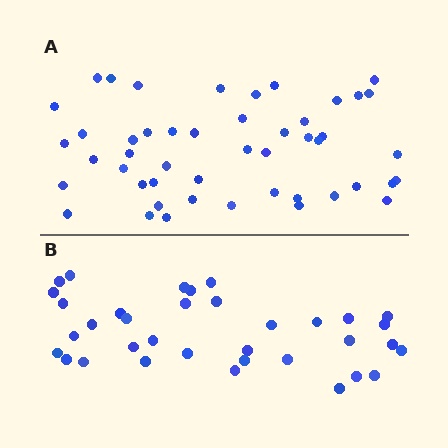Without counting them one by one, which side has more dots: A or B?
Region A (the top region) has more dots.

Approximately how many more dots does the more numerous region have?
Region A has approximately 15 more dots than region B.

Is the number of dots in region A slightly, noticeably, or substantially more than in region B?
Region A has noticeably more, but not dramatically so. The ratio is roughly 1.4 to 1.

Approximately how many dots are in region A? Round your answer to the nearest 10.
About 50 dots. (The exact count is 48, which rounds to 50.)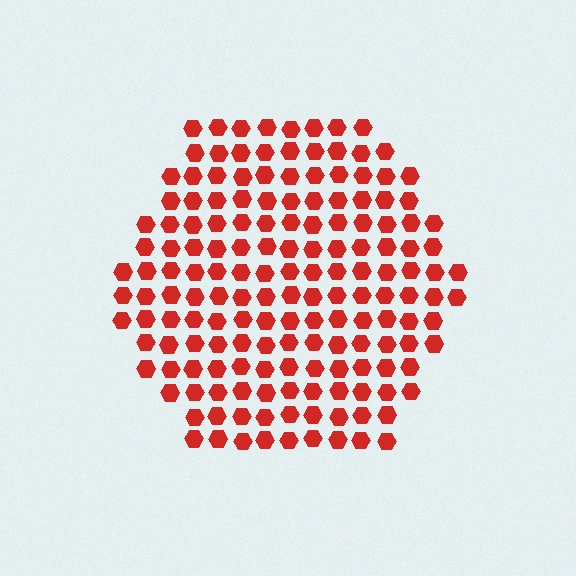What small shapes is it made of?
It is made of small hexagons.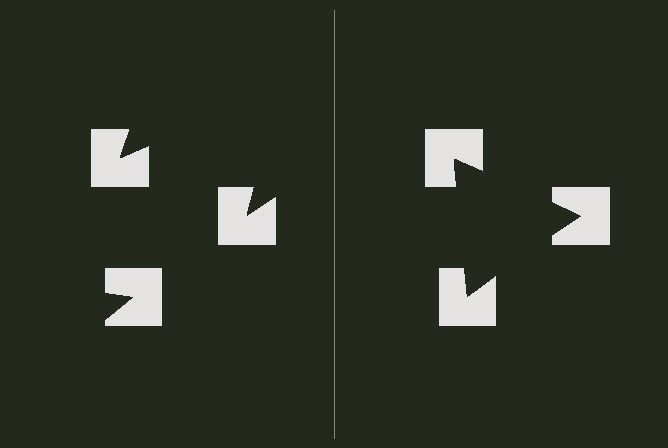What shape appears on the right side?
An illusory triangle.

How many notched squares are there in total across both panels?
6 — 3 on each side.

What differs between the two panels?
The notched squares are positioned identically on both sides; only the wedge orientations differ. On the right they align to a triangle; on the left they are misaligned.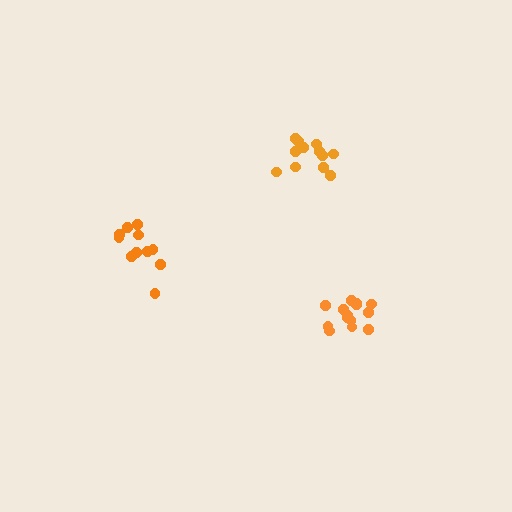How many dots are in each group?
Group 1: 11 dots, Group 2: 12 dots, Group 3: 14 dots (37 total).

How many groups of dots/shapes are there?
There are 3 groups.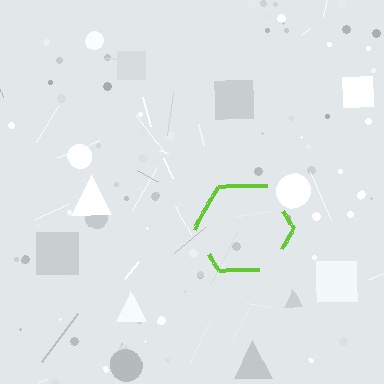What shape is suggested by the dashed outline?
The dashed outline suggests a hexagon.